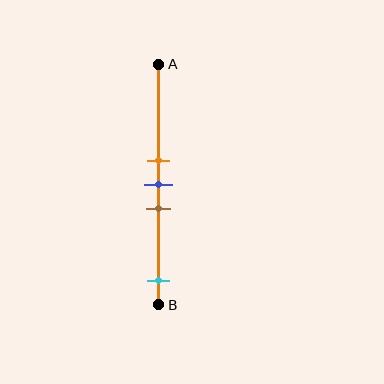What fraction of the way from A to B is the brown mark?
The brown mark is approximately 60% (0.6) of the way from A to B.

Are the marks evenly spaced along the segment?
No, the marks are not evenly spaced.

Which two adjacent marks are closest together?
The orange and blue marks are the closest adjacent pair.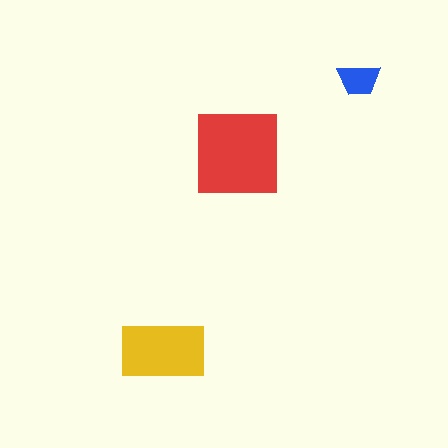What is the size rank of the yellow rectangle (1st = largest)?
2nd.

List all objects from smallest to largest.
The blue trapezoid, the yellow rectangle, the red square.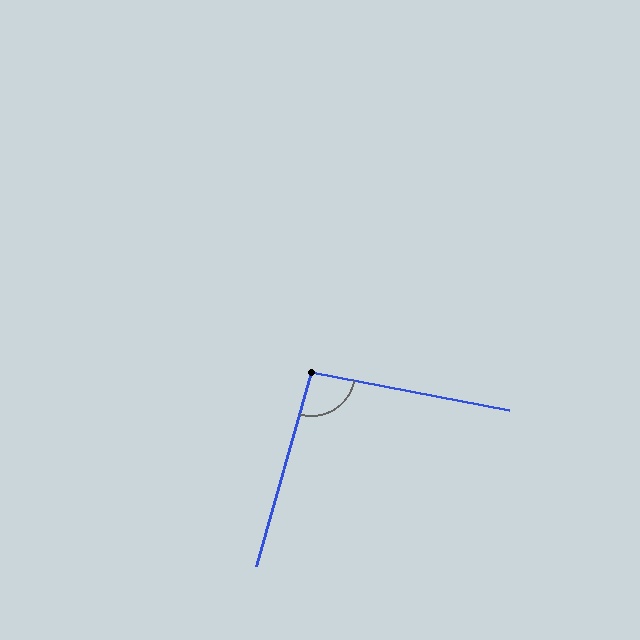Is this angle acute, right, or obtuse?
It is obtuse.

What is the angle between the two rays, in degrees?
Approximately 95 degrees.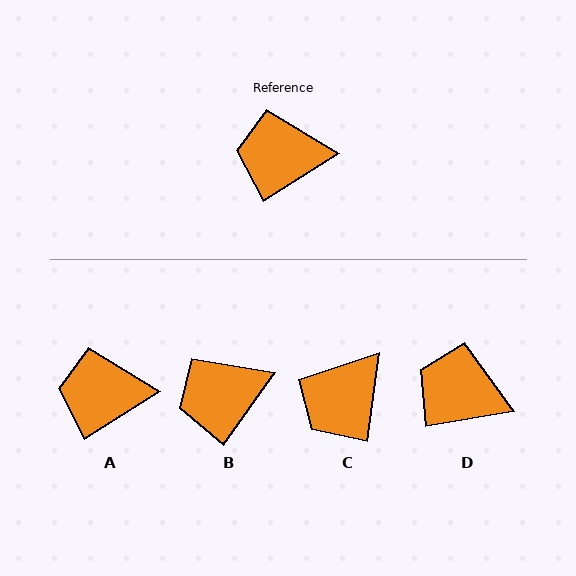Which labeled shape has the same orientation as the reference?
A.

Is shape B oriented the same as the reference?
No, it is off by about 22 degrees.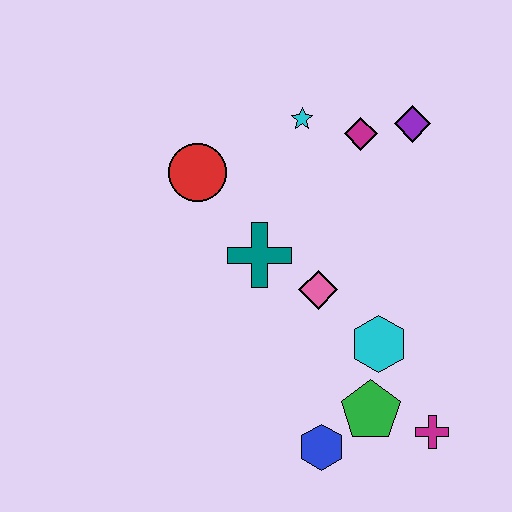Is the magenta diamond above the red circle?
Yes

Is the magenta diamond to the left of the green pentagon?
Yes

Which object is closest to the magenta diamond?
The purple diamond is closest to the magenta diamond.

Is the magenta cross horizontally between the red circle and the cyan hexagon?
No